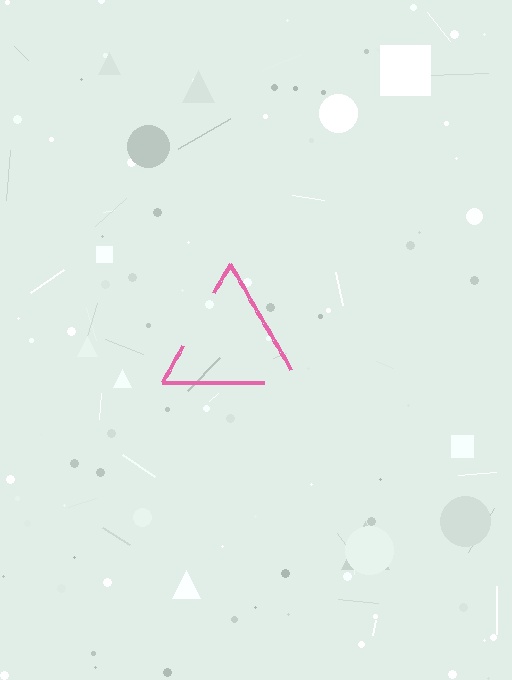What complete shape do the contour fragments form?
The contour fragments form a triangle.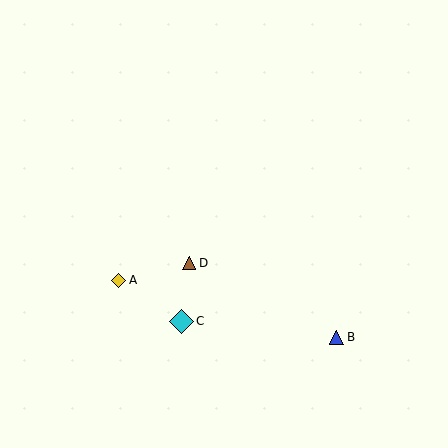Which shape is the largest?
The cyan diamond (labeled C) is the largest.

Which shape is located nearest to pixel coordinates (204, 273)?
The brown triangle (labeled D) at (189, 263) is nearest to that location.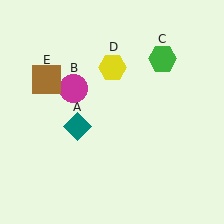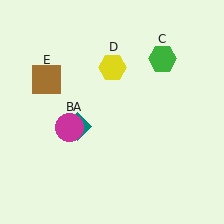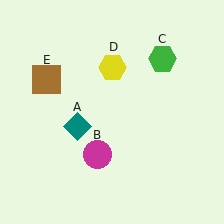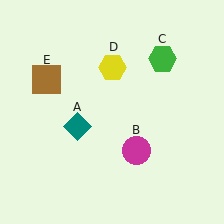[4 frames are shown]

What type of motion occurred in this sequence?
The magenta circle (object B) rotated counterclockwise around the center of the scene.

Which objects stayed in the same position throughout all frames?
Teal diamond (object A) and green hexagon (object C) and yellow hexagon (object D) and brown square (object E) remained stationary.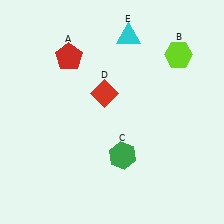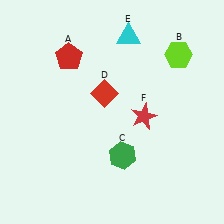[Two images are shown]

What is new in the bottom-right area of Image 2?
A red star (F) was added in the bottom-right area of Image 2.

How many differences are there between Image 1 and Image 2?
There is 1 difference between the two images.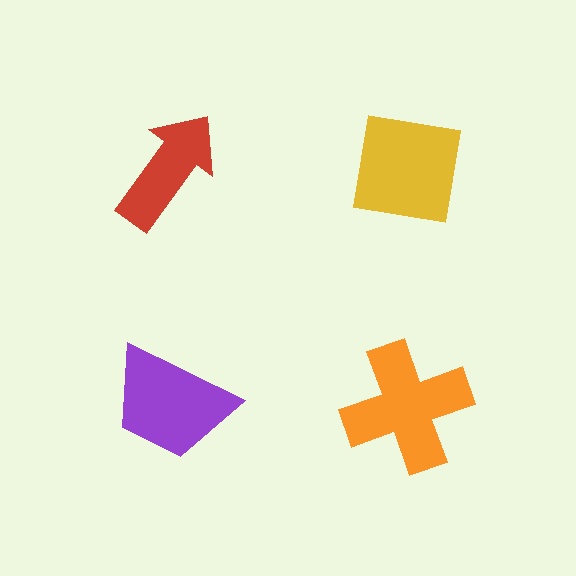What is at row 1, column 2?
A yellow square.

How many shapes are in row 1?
2 shapes.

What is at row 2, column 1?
A purple trapezoid.